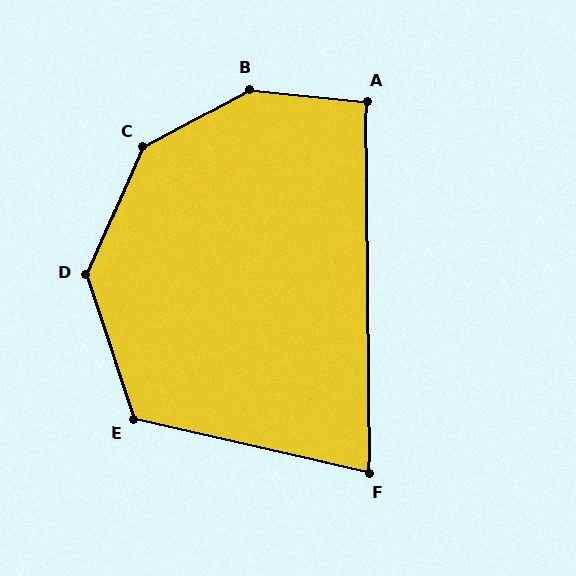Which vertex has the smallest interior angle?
F, at approximately 77 degrees.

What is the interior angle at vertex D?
Approximately 138 degrees (obtuse).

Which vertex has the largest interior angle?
B, at approximately 146 degrees.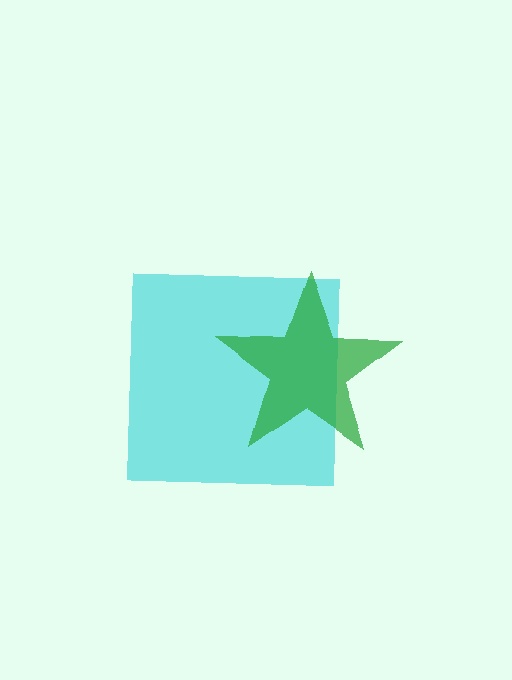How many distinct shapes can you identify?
There are 2 distinct shapes: a cyan square, a green star.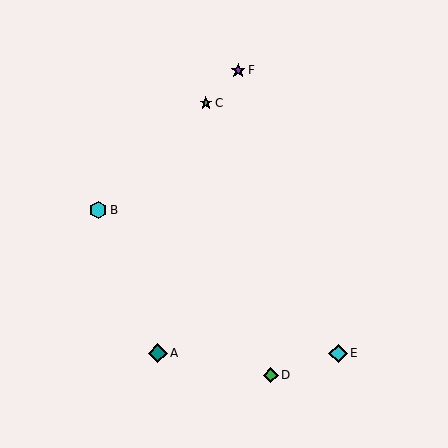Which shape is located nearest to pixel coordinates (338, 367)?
The cyan diamond (labeled E) at (338, 353) is nearest to that location.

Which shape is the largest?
The cyan diamond (labeled E) is the largest.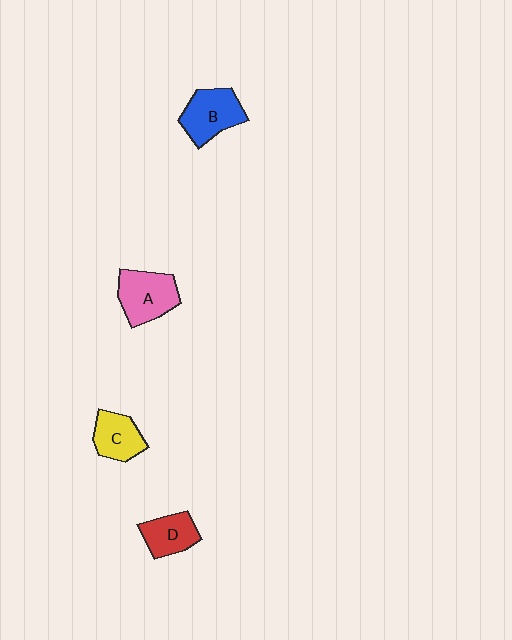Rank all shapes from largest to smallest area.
From largest to smallest: A (pink), B (blue), C (yellow), D (red).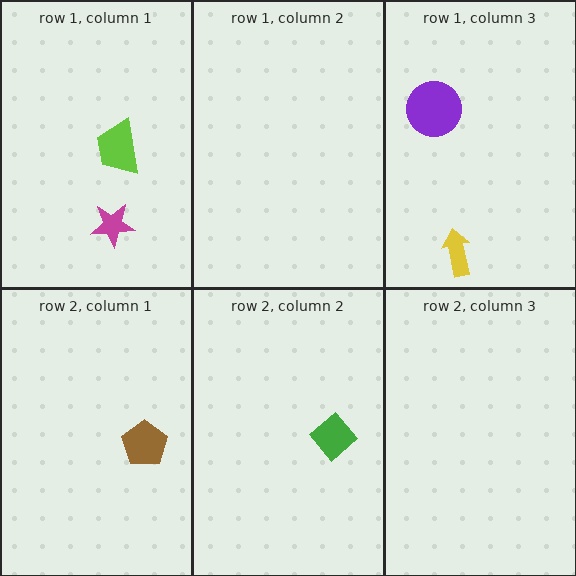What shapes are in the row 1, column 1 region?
The lime trapezoid, the magenta star.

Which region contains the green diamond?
The row 2, column 2 region.